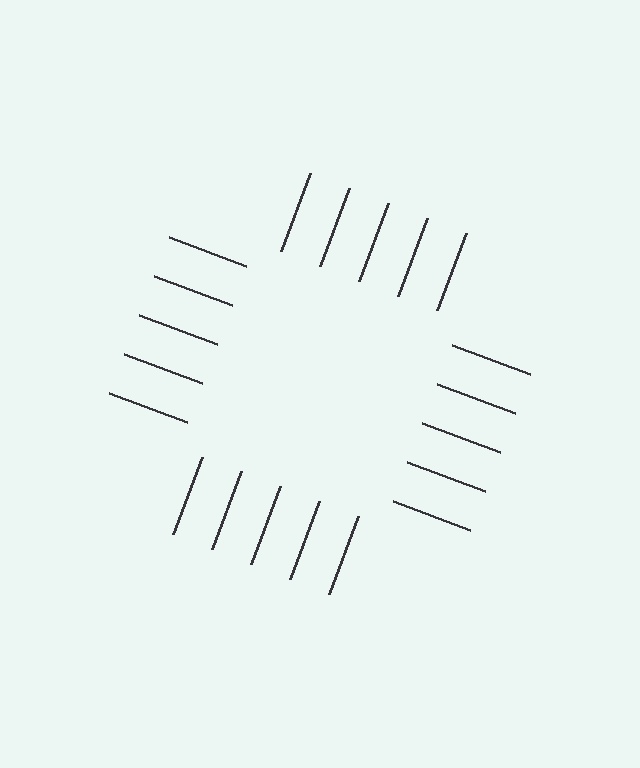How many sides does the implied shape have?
4 sides — the line-ends trace a square.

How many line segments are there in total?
20 — 5 along each of the 4 edges.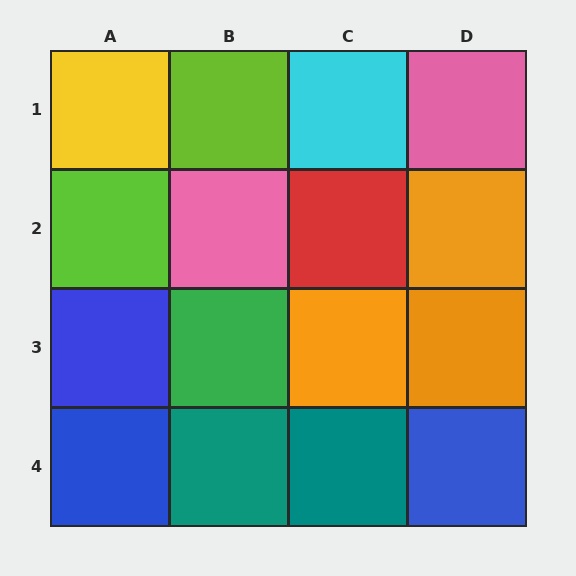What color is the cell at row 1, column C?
Cyan.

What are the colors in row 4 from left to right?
Blue, teal, teal, blue.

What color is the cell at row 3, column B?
Green.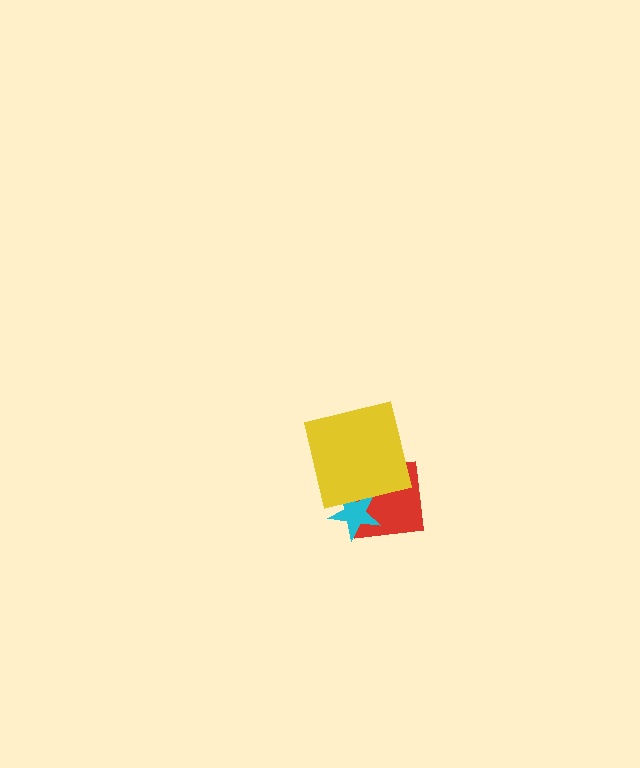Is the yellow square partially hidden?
No, no other shape covers it.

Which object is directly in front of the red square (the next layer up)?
The cyan star is directly in front of the red square.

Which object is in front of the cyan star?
The yellow square is in front of the cyan star.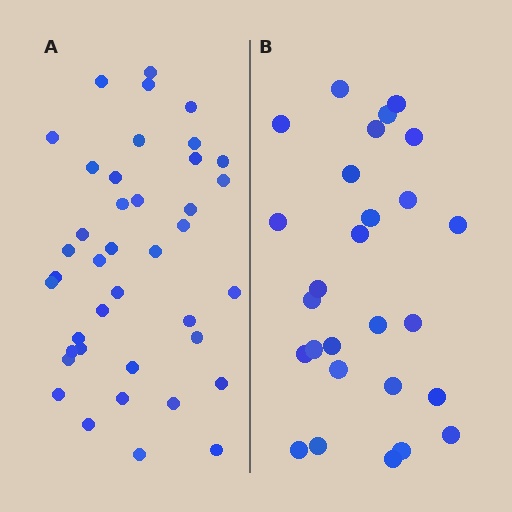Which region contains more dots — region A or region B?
Region A (the left region) has more dots.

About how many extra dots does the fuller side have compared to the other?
Region A has approximately 15 more dots than region B.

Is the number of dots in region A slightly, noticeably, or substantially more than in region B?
Region A has substantially more. The ratio is roughly 1.5 to 1.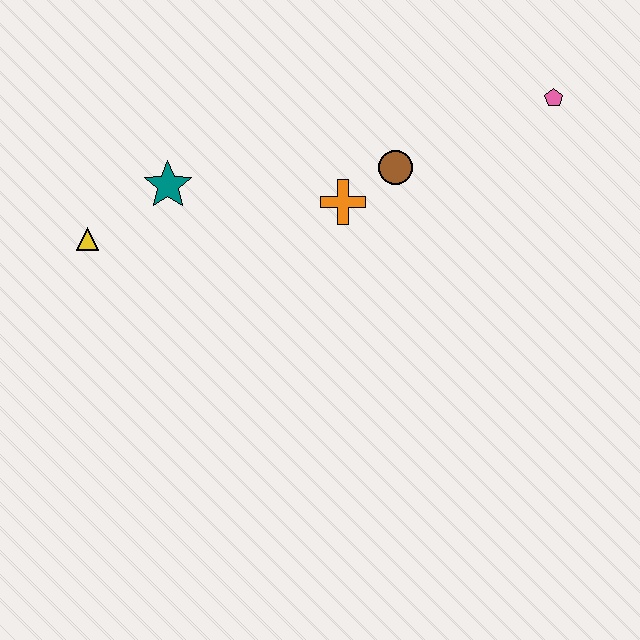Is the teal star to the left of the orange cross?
Yes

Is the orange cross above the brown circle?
No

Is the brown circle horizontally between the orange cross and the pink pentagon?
Yes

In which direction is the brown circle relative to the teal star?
The brown circle is to the right of the teal star.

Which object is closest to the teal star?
The yellow triangle is closest to the teal star.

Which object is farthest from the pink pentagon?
The yellow triangle is farthest from the pink pentagon.